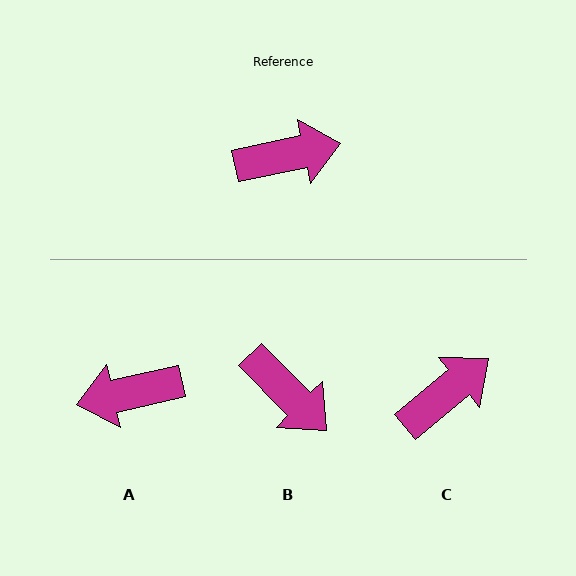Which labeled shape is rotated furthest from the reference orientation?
A, about 180 degrees away.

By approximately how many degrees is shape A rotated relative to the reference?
Approximately 180 degrees clockwise.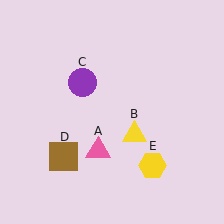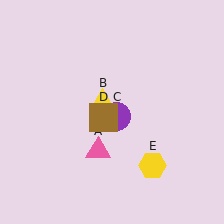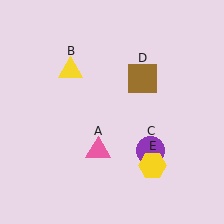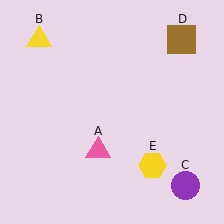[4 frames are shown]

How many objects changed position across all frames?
3 objects changed position: yellow triangle (object B), purple circle (object C), brown square (object D).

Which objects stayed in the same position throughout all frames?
Pink triangle (object A) and yellow hexagon (object E) remained stationary.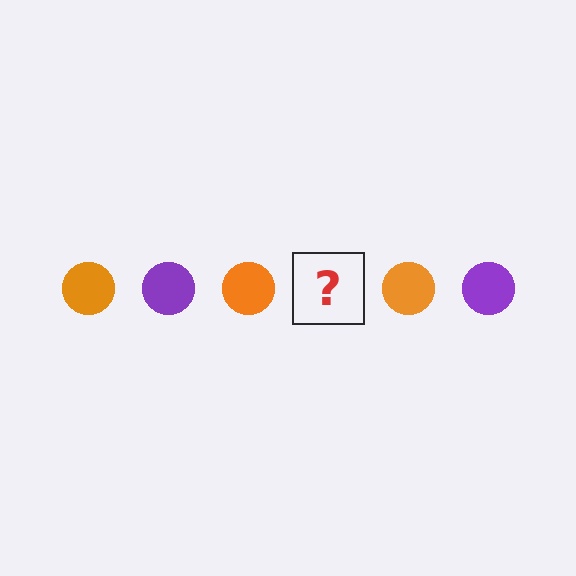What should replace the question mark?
The question mark should be replaced with a purple circle.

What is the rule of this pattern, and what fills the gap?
The rule is that the pattern cycles through orange, purple circles. The gap should be filled with a purple circle.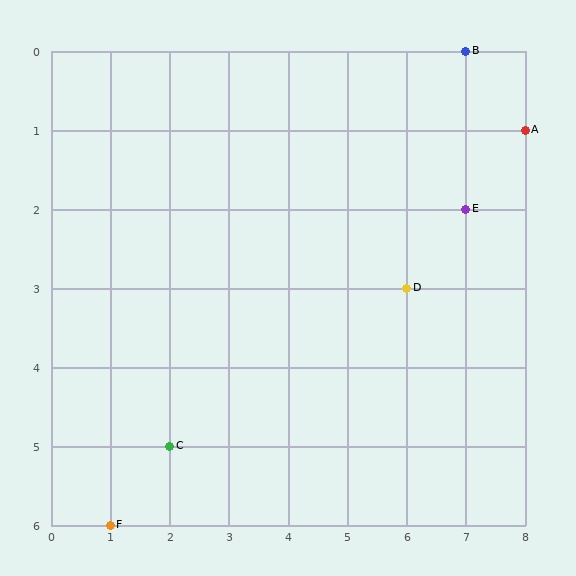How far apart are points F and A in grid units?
Points F and A are 7 columns and 5 rows apart (about 8.6 grid units diagonally).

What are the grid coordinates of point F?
Point F is at grid coordinates (1, 6).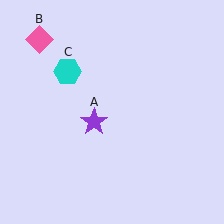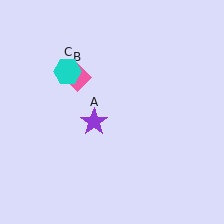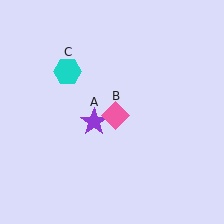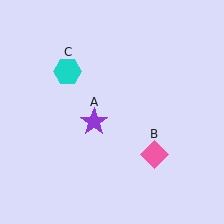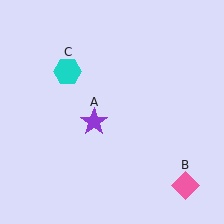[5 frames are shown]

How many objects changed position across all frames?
1 object changed position: pink diamond (object B).